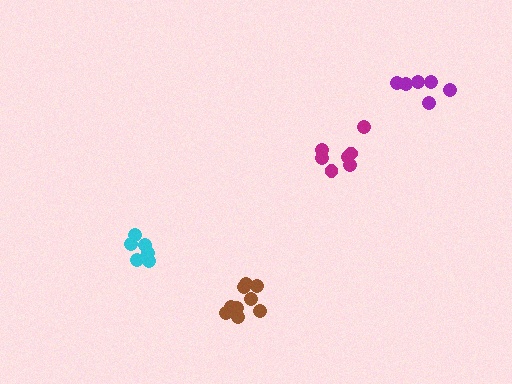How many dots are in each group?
Group 1: 10 dots, Group 2: 6 dots, Group 3: 6 dots, Group 4: 7 dots (29 total).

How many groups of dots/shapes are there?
There are 4 groups.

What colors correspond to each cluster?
The clusters are colored: brown, cyan, purple, magenta.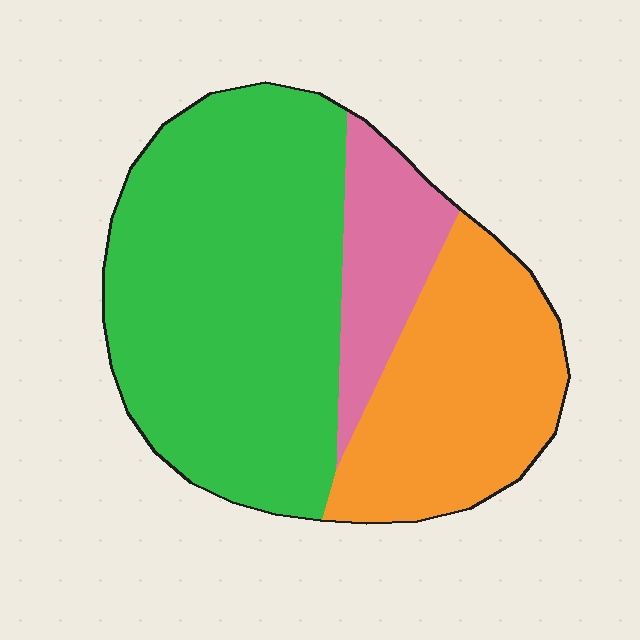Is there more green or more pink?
Green.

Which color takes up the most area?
Green, at roughly 55%.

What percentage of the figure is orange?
Orange takes up between a quarter and a half of the figure.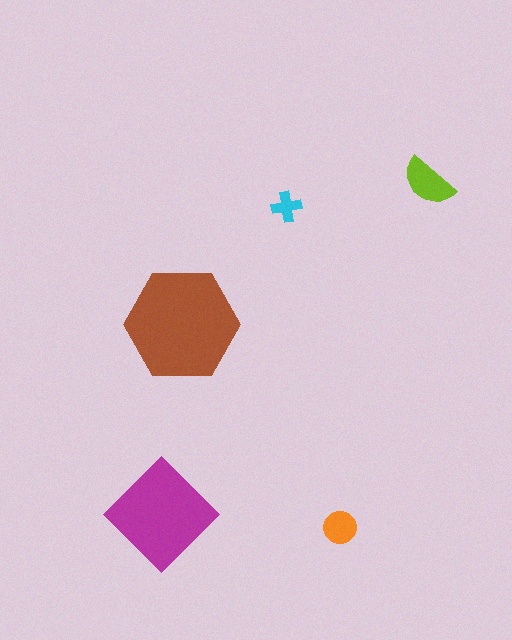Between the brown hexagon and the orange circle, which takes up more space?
The brown hexagon.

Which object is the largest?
The brown hexagon.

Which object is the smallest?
The cyan cross.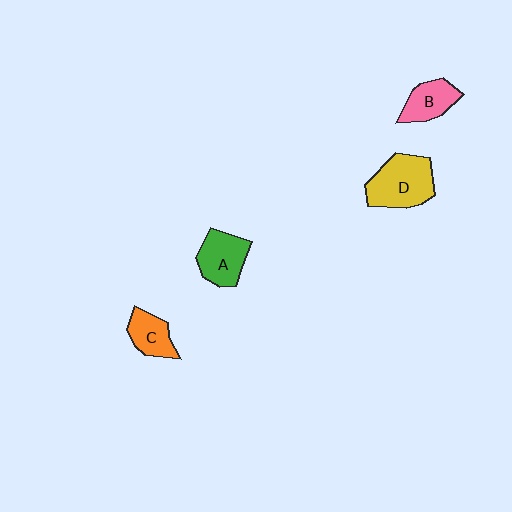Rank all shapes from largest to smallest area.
From largest to smallest: D (yellow), A (green), B (pink), C (orange).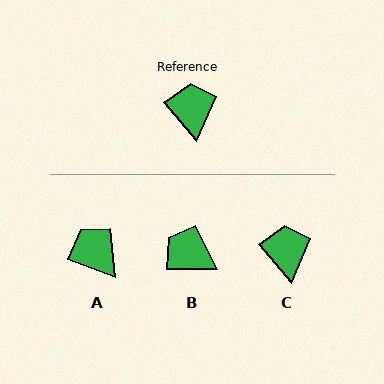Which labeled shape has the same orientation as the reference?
C.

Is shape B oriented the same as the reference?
No, it is off by about 51 degrees.